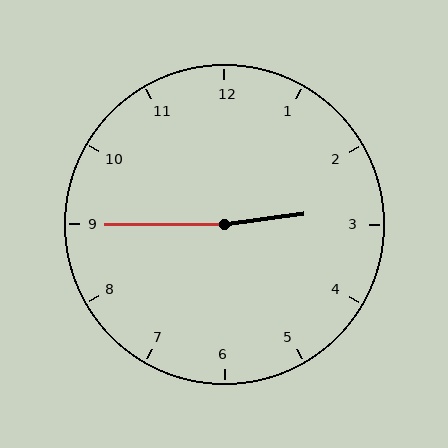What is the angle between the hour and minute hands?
Approximately 172 degrees.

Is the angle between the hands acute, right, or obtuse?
It is obtuse.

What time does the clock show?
2:45.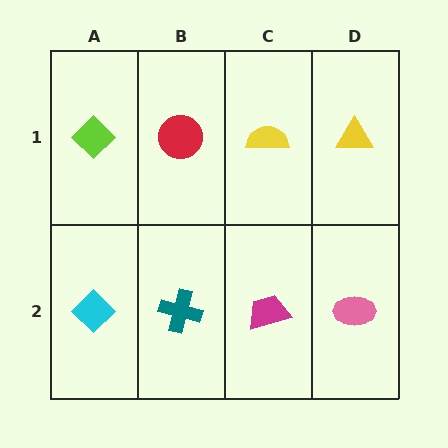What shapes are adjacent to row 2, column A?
A lime diamond (row 1, column A), a teal cross (row 2, column B).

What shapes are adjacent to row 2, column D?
A yellow triangle (row 1, column D), a magenta trapezoid (row 2, column C).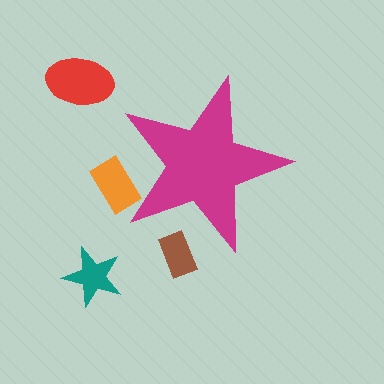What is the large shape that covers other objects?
A magenta star.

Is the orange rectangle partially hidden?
Yes, the orange rectangle is partially hidden behind the magenta star.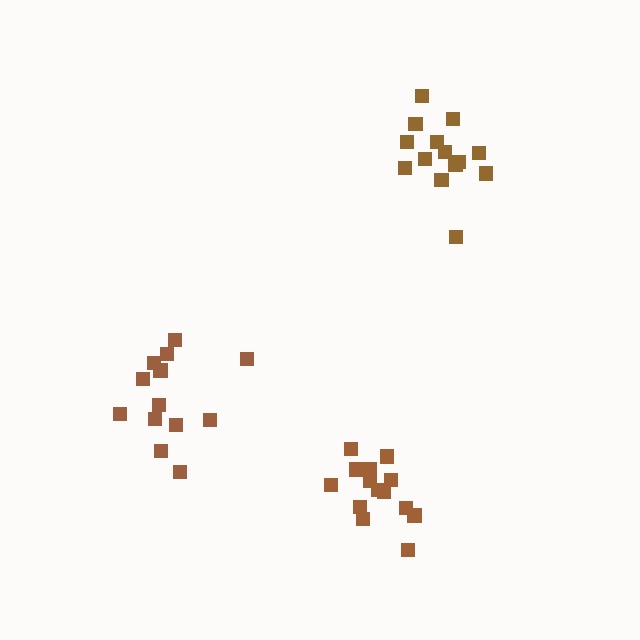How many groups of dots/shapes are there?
There are 3 groups.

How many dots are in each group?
Group 1: 13 dots, Group 2: 14 dots, Group 3: 15 dots (42 total).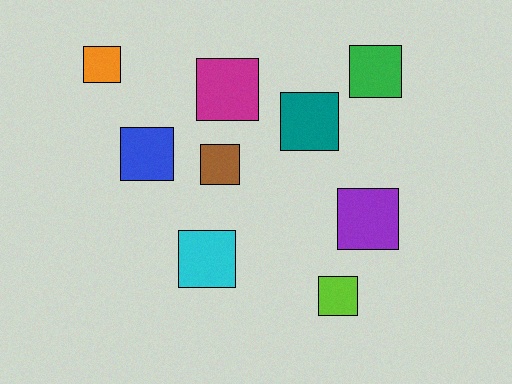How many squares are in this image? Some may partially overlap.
There are 9 squares.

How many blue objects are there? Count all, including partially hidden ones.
There is 1 blue object.